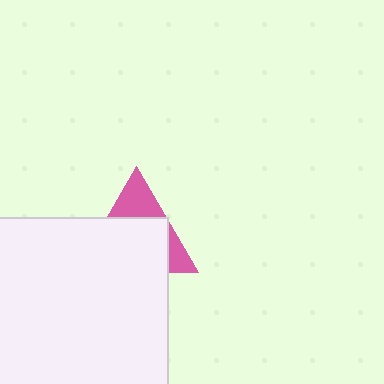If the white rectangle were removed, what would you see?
You would see the complete pink triangle.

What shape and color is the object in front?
The object in front is a white rectangle.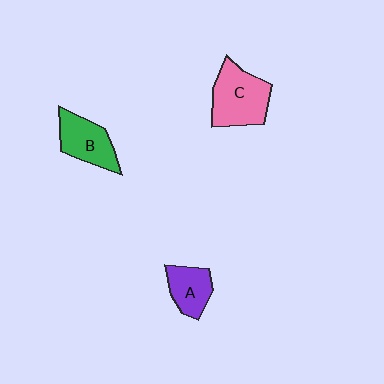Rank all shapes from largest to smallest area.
From largest to smallest: C (pink), B (green), A (purple).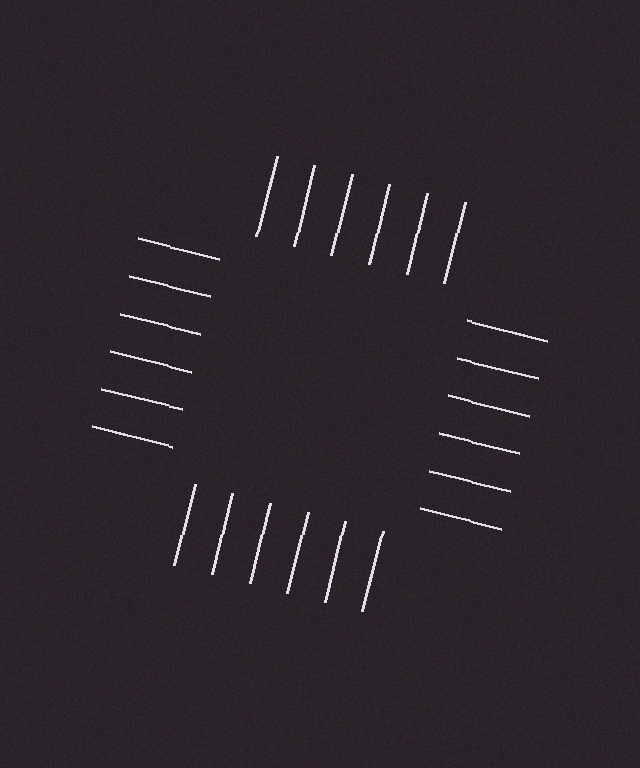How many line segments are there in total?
24 — 6 along each of the 4 edges.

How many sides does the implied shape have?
4 sides — the line-ends trace a square.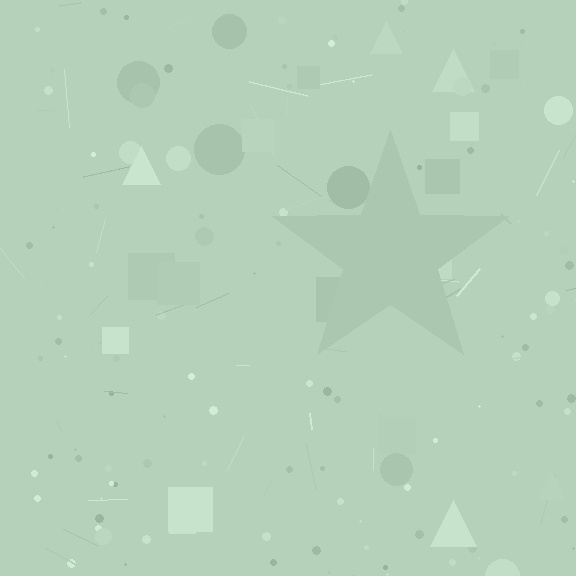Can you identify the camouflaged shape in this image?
The camouflaged shape is a star.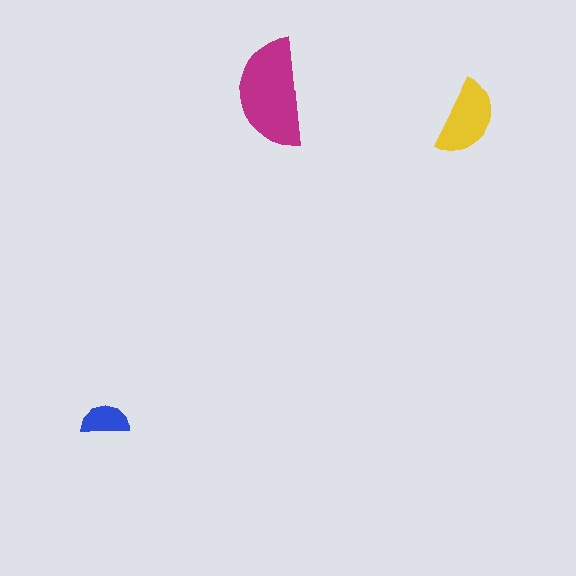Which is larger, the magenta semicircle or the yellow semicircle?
The magenta one.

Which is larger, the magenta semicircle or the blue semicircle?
The magenta one.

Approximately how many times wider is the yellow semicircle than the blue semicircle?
About 1.5 times wider.